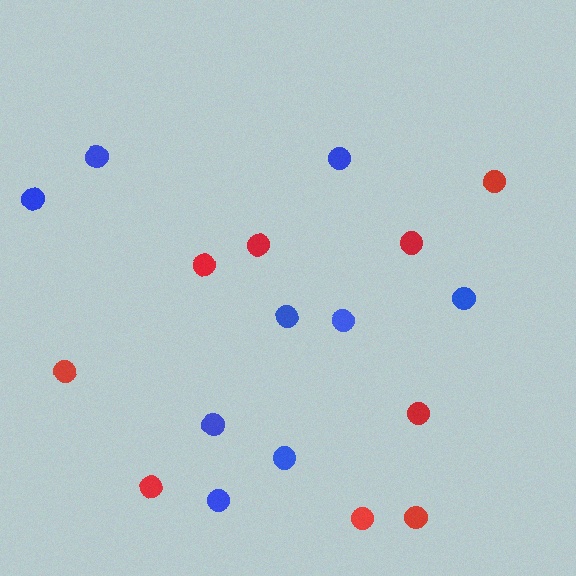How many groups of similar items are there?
There are 2 groups: one group of red circles (9) and one group of blue circles (9).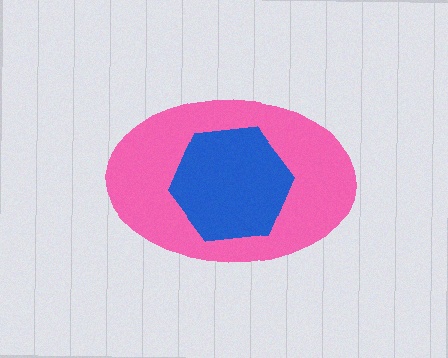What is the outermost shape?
The pink ellipse.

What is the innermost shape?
The blue hexagon.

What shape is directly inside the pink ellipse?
The blue hexagon.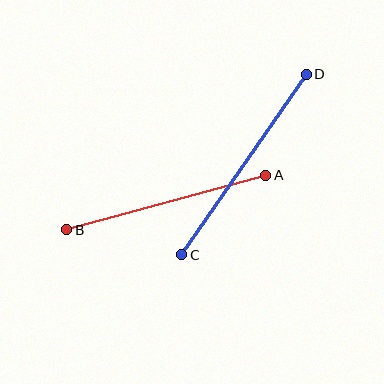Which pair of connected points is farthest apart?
Points C and D are farthest apart.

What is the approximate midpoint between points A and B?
The midpoint is at approximately (166, 203) pixels.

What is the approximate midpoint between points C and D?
The midpoint is at approximately (244, 165) pixels.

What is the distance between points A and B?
The distance is approximately 206 pixels.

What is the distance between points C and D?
The distance is approximately 219 pixels.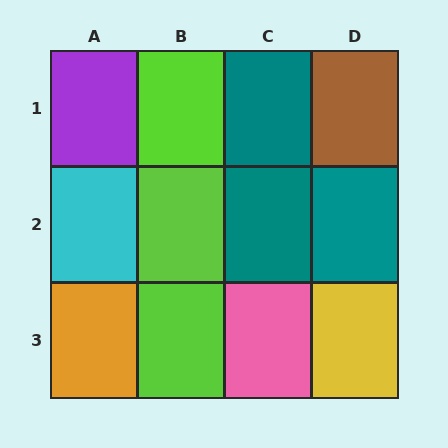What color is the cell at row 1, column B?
Lime.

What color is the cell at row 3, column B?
Lime.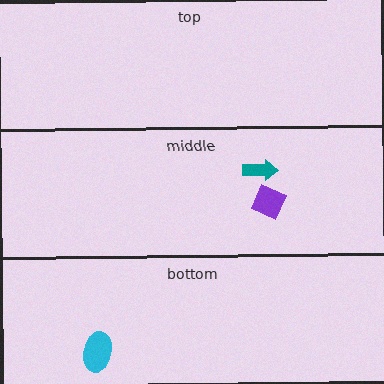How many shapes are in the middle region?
2.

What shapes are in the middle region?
The purple diamond, the teal arrow.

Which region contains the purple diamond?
The middle region.